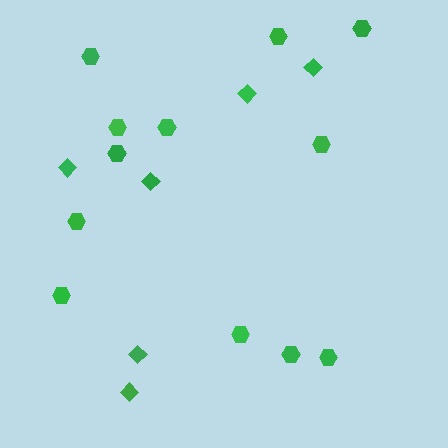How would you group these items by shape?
There are 2 groups: one group of diamonds (6) and one group of hexagons (12).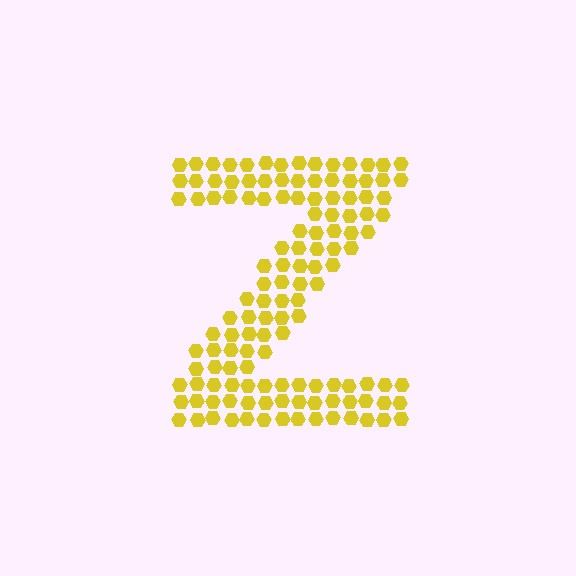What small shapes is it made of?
It is made of small hexagons.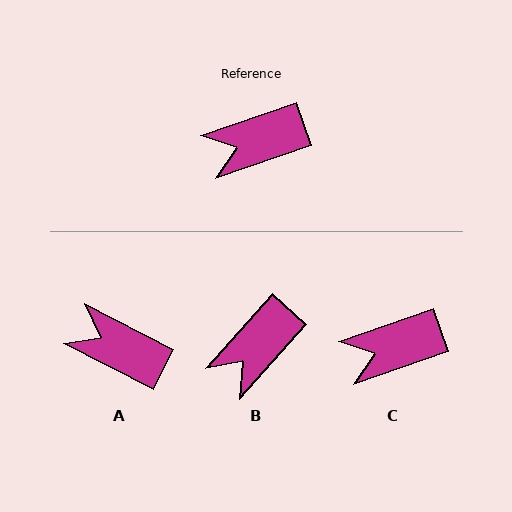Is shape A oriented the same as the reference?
No, it is off by about 46 degrees.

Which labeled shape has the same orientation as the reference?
C.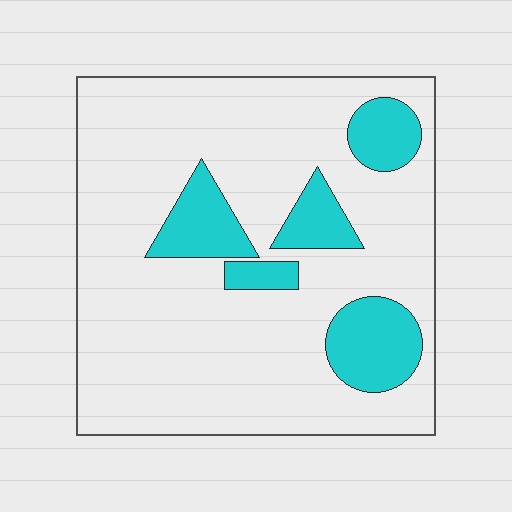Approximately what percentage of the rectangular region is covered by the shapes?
Approximately 20%.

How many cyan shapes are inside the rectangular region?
5.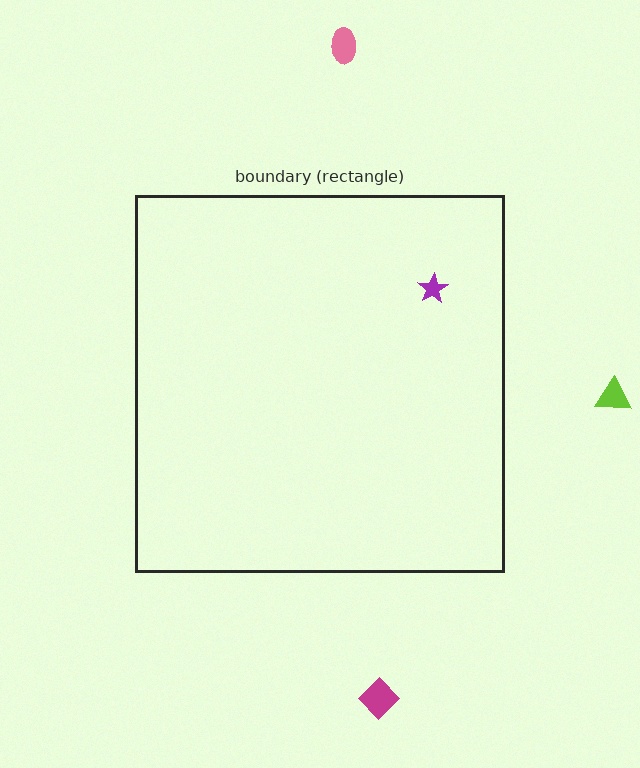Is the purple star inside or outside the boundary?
Inside.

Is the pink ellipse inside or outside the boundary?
Outside.